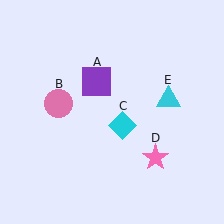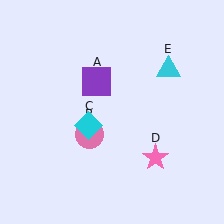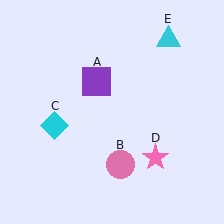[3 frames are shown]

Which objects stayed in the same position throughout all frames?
Purple square (object A) and pink star (object D) remained stationary.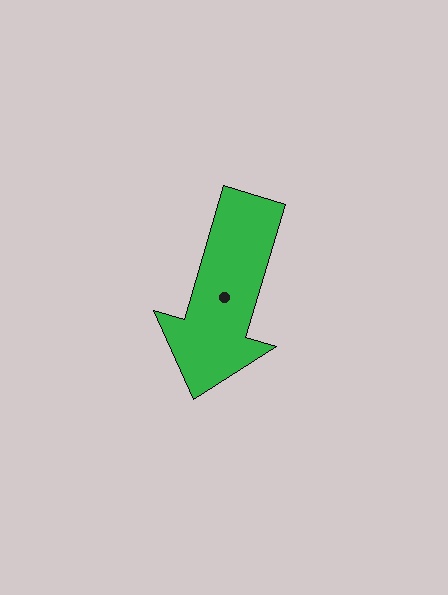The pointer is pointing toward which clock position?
Roughly 7 o'clock.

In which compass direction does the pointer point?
South.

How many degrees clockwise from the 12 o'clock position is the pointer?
Approximately 196 degrees.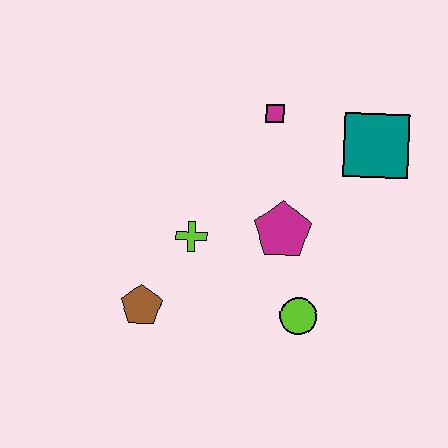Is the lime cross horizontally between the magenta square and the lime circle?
No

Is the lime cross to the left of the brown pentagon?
No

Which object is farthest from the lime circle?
The magenta square is farthest from the lime circle.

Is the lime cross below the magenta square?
Yes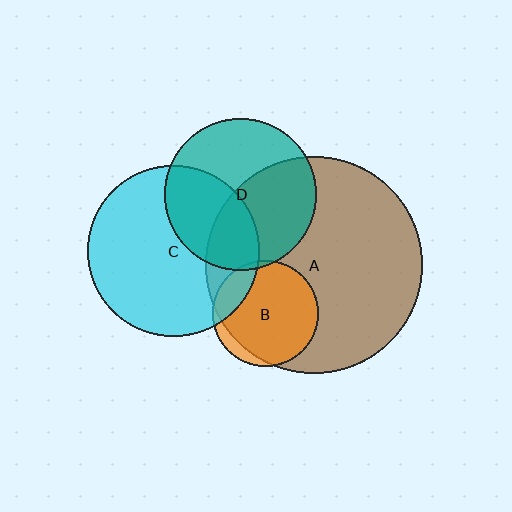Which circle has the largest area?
Circle A (brown).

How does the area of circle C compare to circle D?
Approximately 1.3 times.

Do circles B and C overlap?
Yes.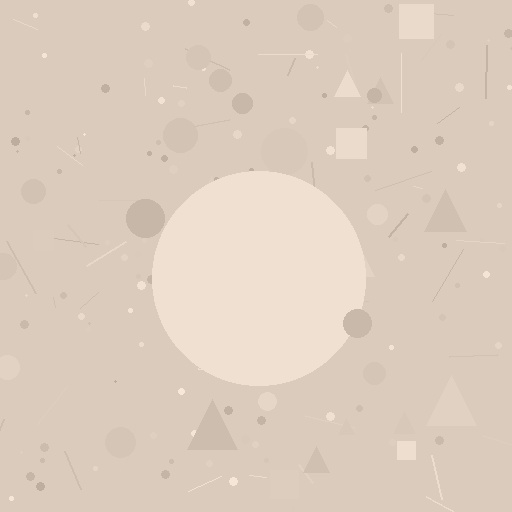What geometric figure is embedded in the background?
A circle is embedded in the background.